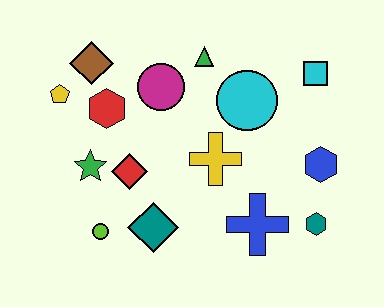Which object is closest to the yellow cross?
The cyan circle is closest to the yellow cross.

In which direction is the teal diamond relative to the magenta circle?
The teal diamond is below the magenta circle.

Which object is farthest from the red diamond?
The cyan square is farthest from the red diamond.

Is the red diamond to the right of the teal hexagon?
No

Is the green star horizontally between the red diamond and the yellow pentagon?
Yes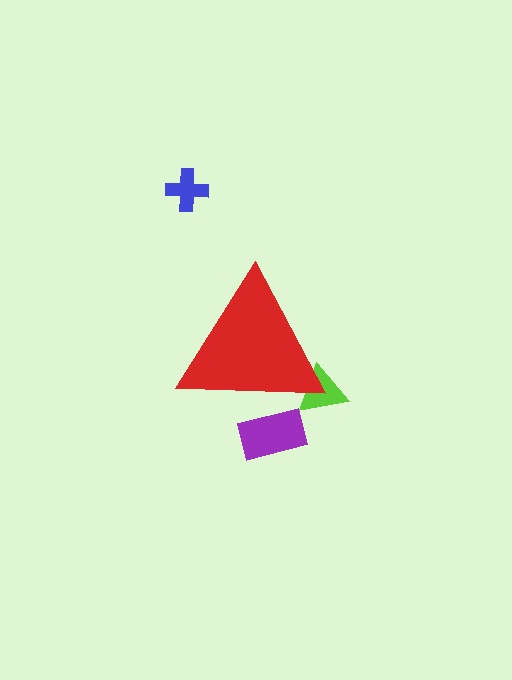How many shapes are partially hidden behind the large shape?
2 shapes are partially hidden.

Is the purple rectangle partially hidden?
Yes, the purple rectangle is partially hidden behind the red triangle.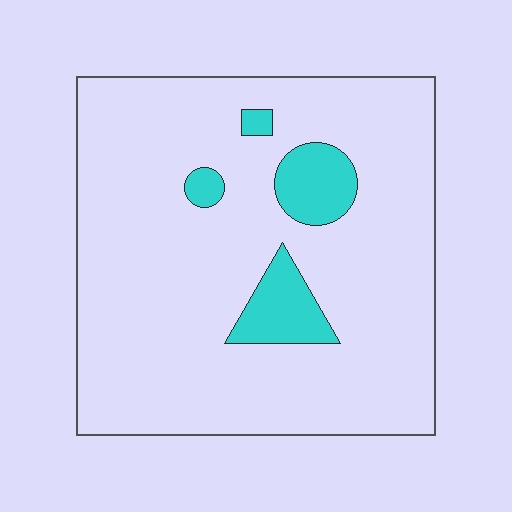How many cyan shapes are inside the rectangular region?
4.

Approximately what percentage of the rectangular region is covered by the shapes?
Approximately 10%.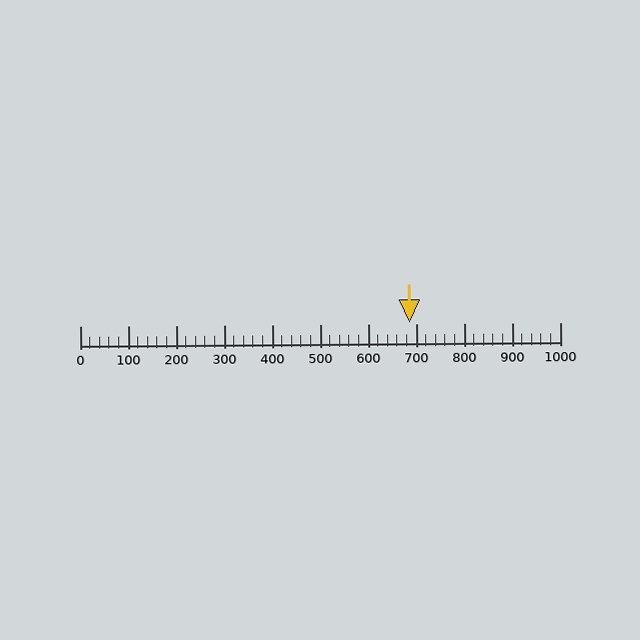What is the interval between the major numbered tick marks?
The major tick marks are spaced 100 units apart.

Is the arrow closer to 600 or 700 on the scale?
The arrow is closer to 700.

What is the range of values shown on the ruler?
The ruler shows values from 0 to 1000.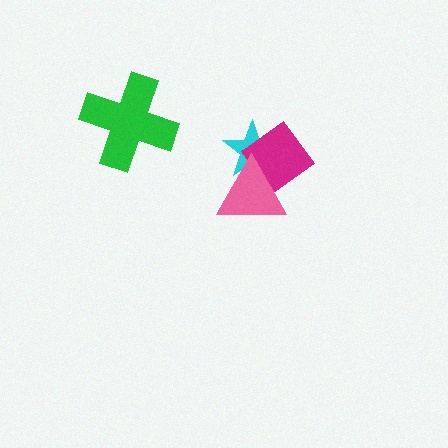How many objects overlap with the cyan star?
2 objects overlap with the cyan star.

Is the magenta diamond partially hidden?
Yes, it is partially covered by another shape.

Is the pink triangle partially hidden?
No, no other shape covers it.